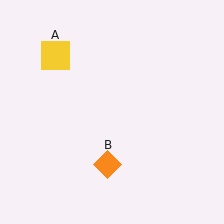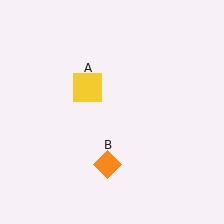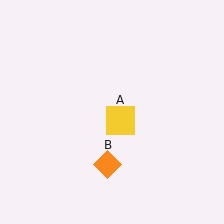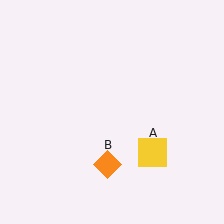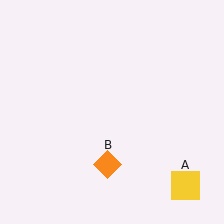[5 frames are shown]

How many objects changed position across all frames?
1 object changed position: yellow square (object A).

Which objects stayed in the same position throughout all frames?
Orange diamond (object B) remained stationary.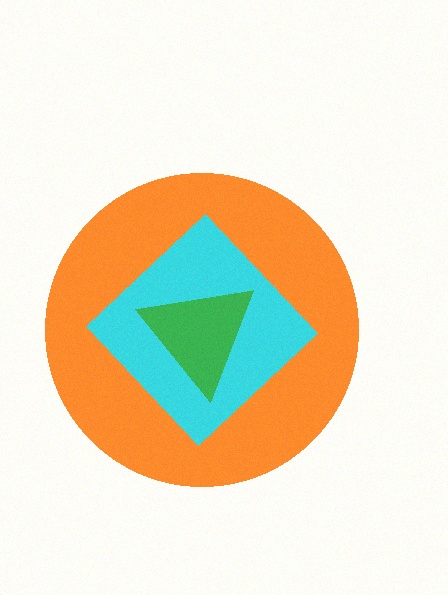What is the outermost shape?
The orange circle.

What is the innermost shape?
The green triangle.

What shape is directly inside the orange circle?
The cyan diamond.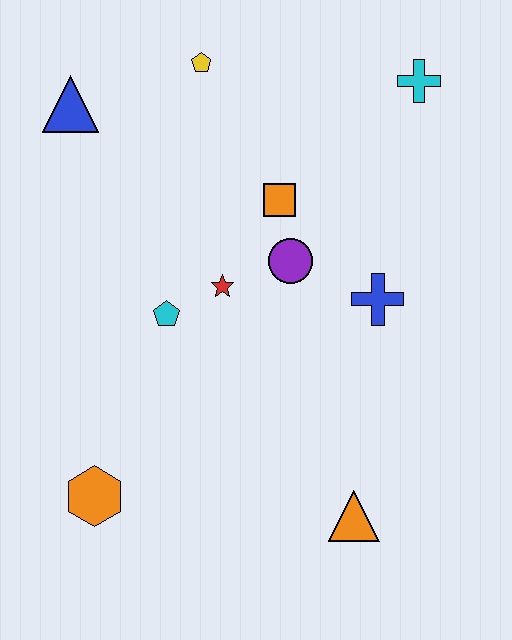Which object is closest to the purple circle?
The orange square is closest to the purple circle.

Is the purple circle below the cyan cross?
Yes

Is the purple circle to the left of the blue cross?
Yes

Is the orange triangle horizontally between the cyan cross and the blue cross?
No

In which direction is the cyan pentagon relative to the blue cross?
The cyan pentagon is to the left of the blue cross.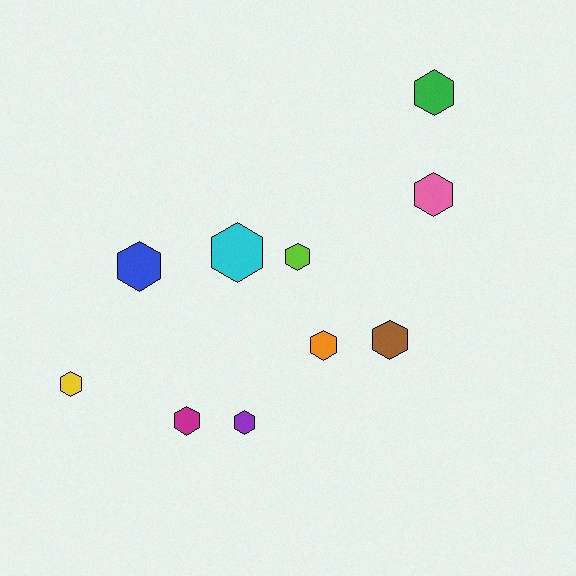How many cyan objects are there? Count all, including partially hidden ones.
There is 1 cyan object.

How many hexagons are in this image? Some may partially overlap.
There are 10 hexagons.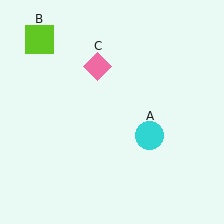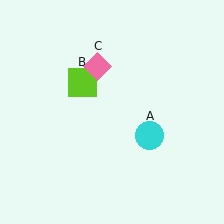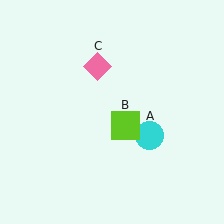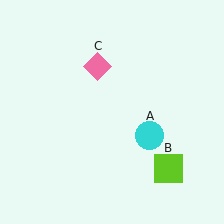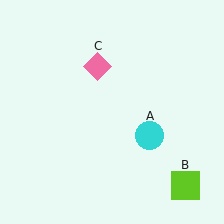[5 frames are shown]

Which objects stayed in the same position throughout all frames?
Cyan circle (object A) and pink diamond (object C) remained stationary.